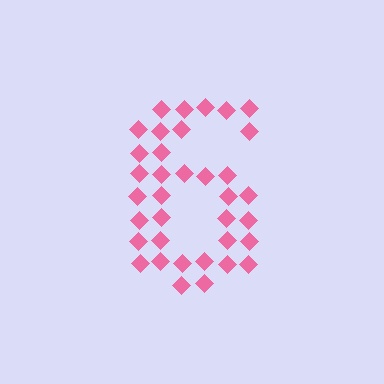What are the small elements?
The small elements are diamonds.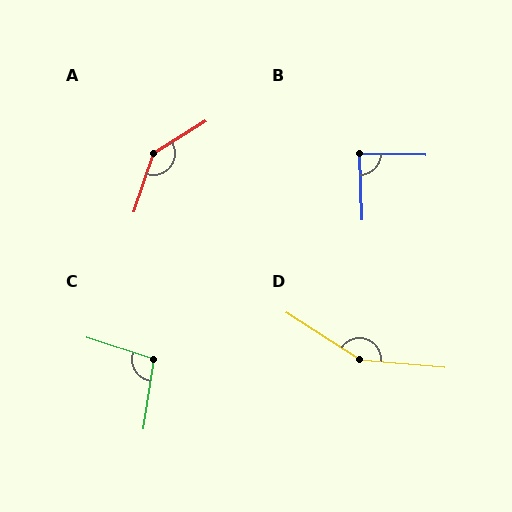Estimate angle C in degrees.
Approximately 99 degrees.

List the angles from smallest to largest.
B (86°), C (99°), A (140°), D (153°).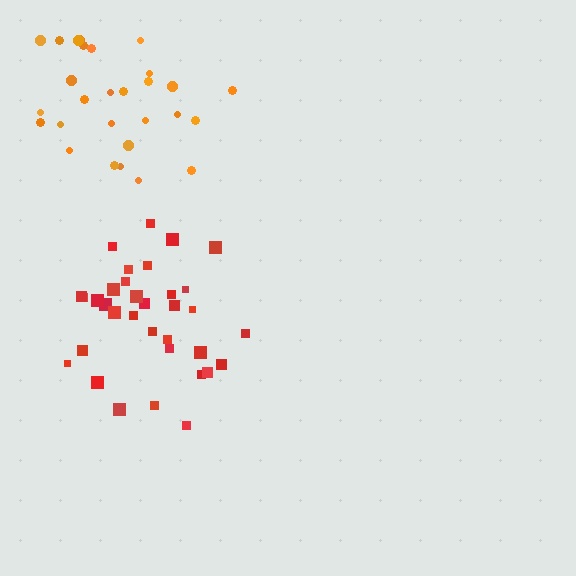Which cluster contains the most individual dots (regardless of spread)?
Red (34).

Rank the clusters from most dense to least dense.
red, orange.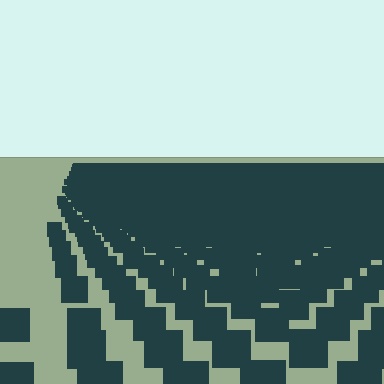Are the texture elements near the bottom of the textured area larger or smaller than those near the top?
Larger. Near the bottom, elements are closer to the viewer and appear at a bigger on-screen size.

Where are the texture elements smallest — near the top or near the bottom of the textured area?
Near the top.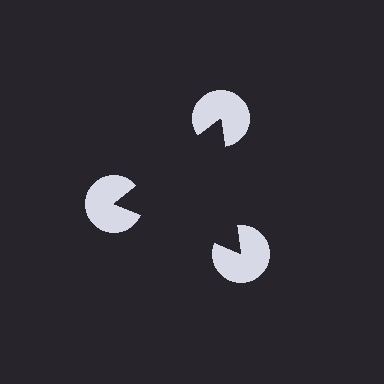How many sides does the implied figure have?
3 sides.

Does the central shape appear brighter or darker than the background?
It typically appears slightly darker than the background, even though no actual brightness change is drawn.